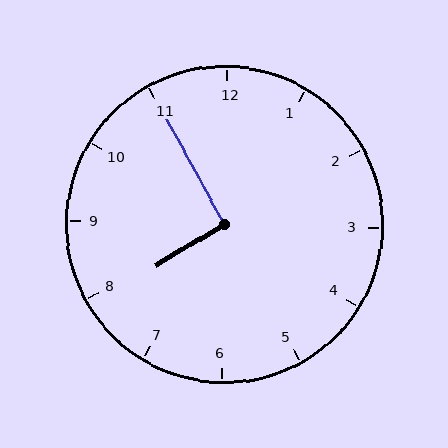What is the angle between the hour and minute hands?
Approximately 92 degrees.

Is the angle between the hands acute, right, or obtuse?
It is right.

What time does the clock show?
7:55.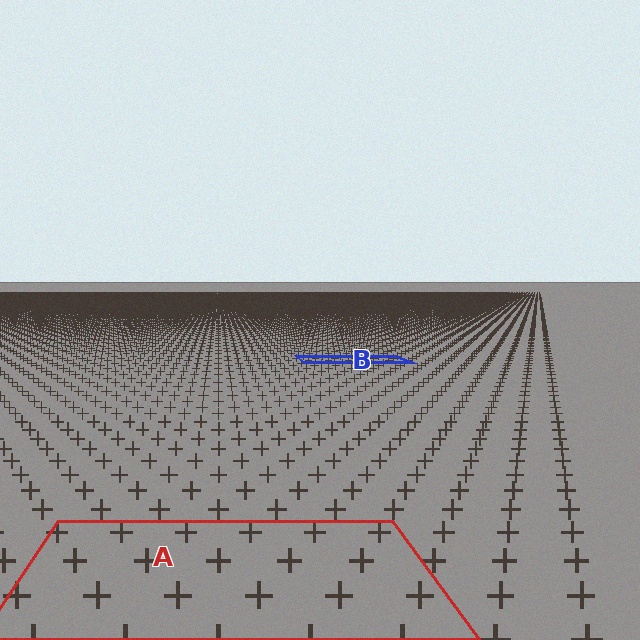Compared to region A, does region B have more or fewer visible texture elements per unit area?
Region B has more texture elements per unit area — they are packed more densely because it is farther away.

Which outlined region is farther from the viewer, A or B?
Region B is farther from the viewer — the texture elements inside it appear smaller and more densely packed.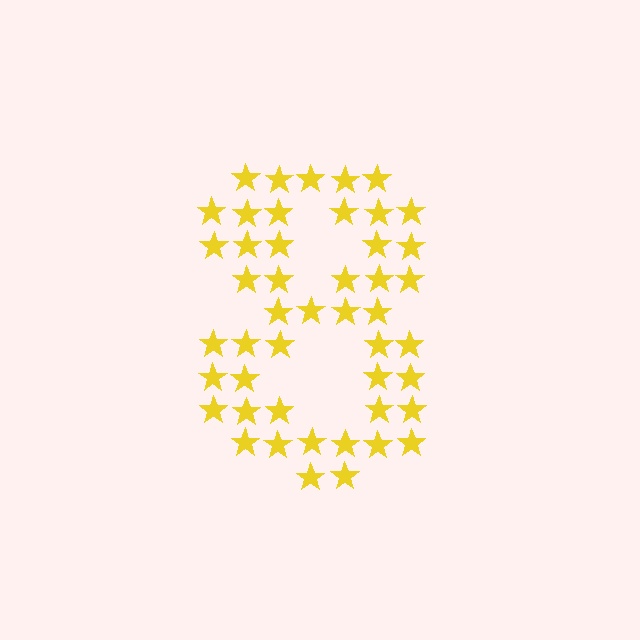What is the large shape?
The large shape is the digit 8.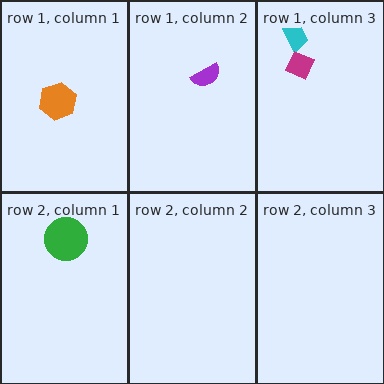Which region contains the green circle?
The row 2, column 1 region.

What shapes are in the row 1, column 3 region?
The cyan trapezoid, the magenta diamond.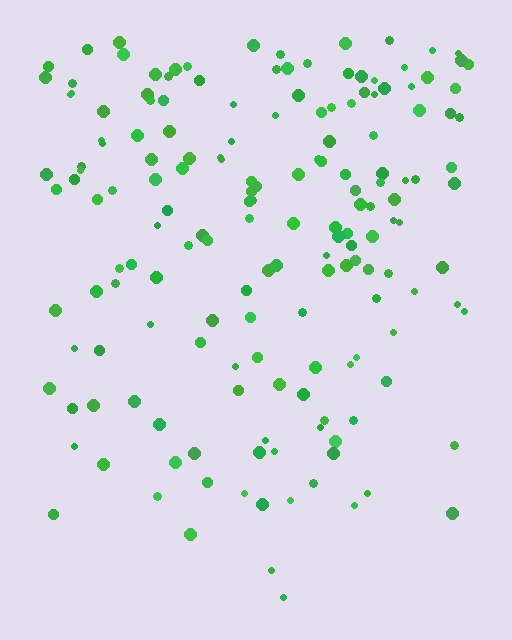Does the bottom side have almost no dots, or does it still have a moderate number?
Still a moderate number, just noticeably fewer than the top.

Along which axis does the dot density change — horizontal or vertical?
Vertical.